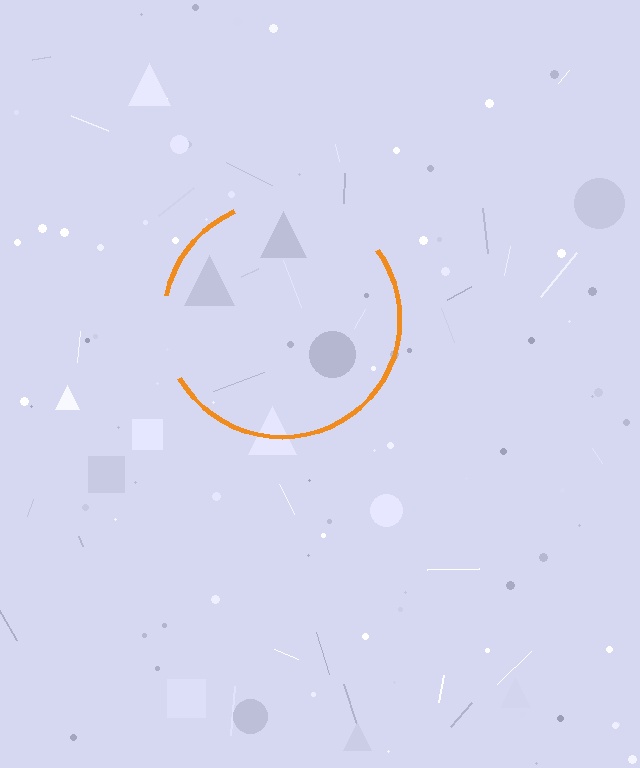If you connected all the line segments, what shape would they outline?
They would outline a circle.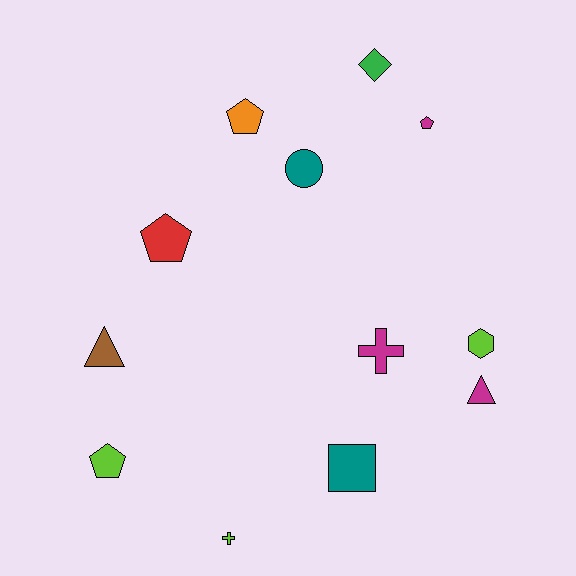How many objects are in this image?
There are 12 objects.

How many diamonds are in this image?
There is 1 diamond.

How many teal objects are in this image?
There are 2 teal objects.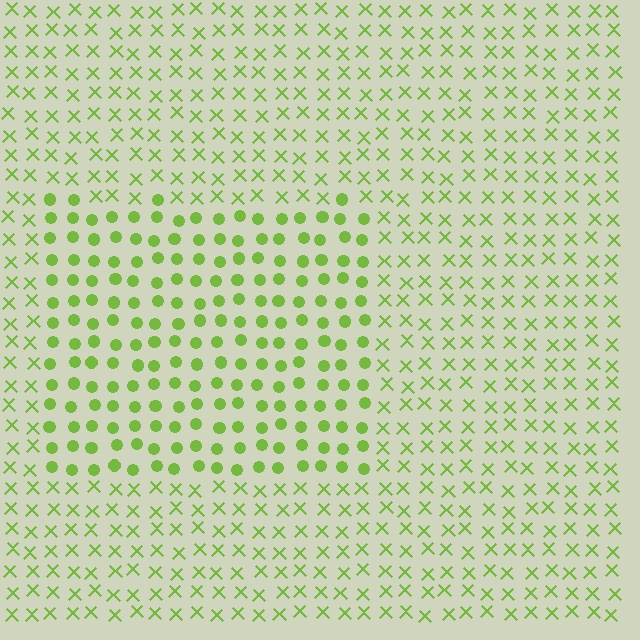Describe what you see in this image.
The image is filled with small lime elements arranged in a uniform grid. A rectangle-shaped region contains circles, while the surrounding area contains X marks. The boundary is defined purely by the change in element shape.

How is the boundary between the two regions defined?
The boundary is defined by a change in element shape: circles inside vs. X marks outside. All elements share the same color and spacing.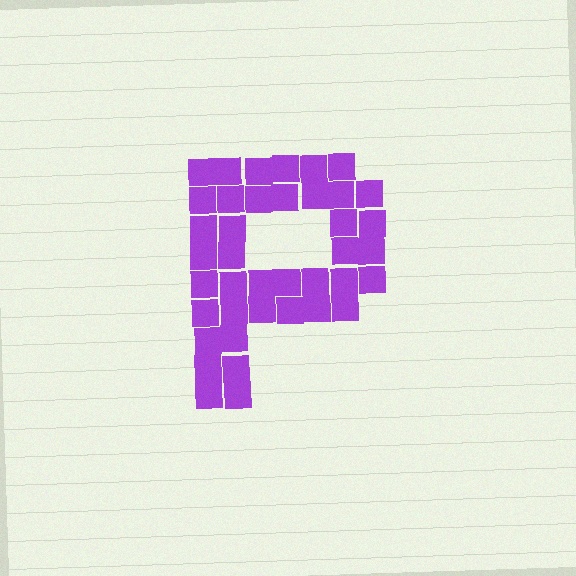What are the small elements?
The small elements are squares.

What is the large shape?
The large shape is the letter P.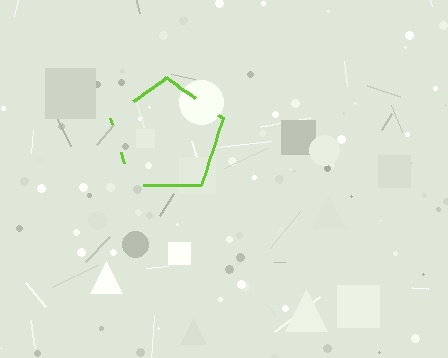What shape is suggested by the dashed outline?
The dashed outline suggests a pentagon.